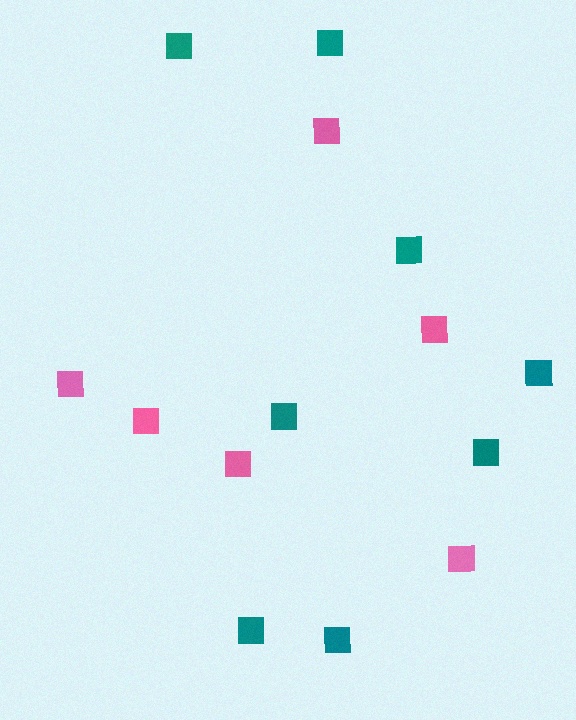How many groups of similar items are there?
There are 2 groups: one group of teal squares (8) and one group of pink squares (6).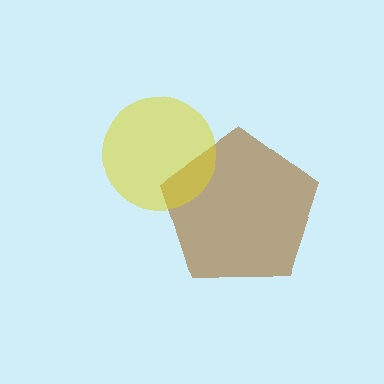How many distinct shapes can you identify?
There are 2 distinct shapes: a brown pentagon, a yellow circle.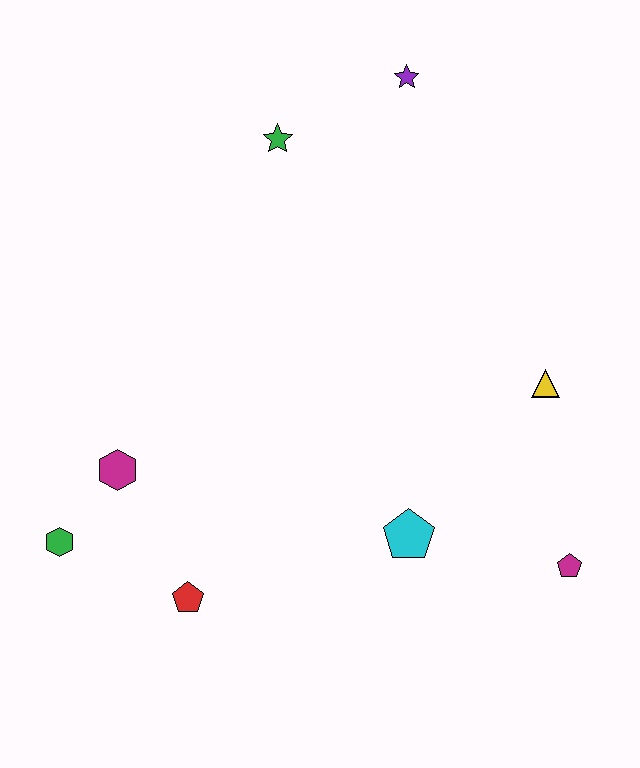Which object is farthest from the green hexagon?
The purple star is farthest from the green hexagon.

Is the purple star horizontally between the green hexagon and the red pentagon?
No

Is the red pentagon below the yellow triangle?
Yes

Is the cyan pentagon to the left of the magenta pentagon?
Yes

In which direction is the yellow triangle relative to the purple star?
The yellow triangle is below the purple star.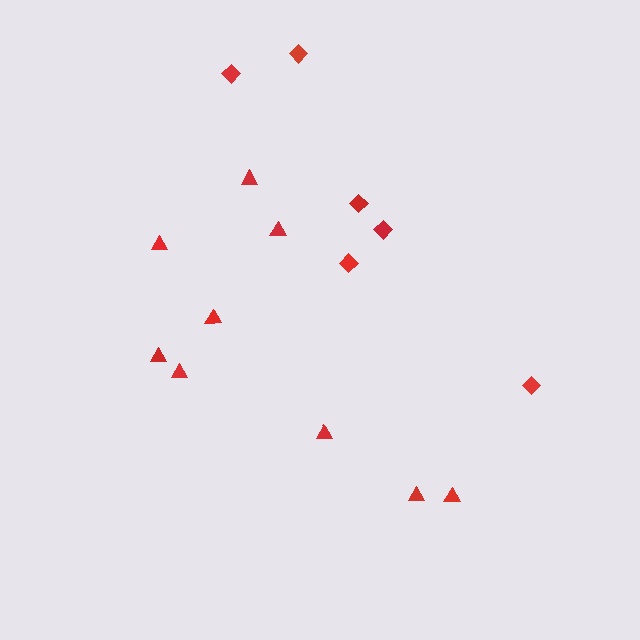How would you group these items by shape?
There are 2 groups: one group of triangles (9) and one group of diamonds (6).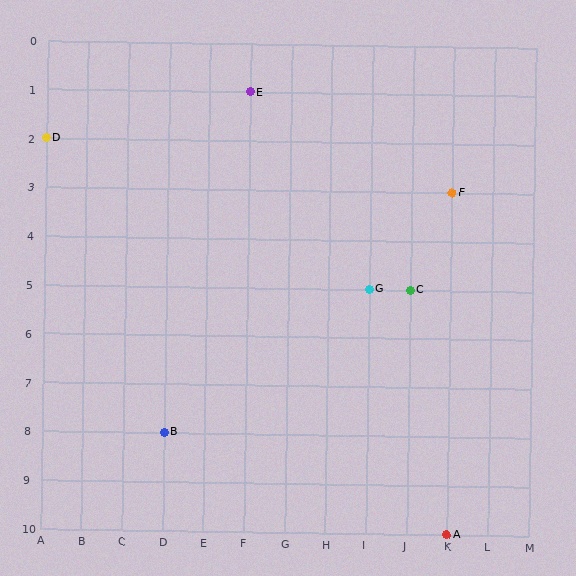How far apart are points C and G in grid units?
Points C and G are 1 column apart.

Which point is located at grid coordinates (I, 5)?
Point G is at (I, 5).